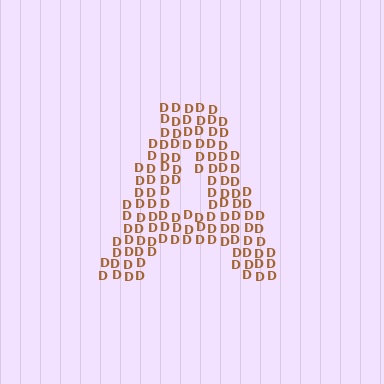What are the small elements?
The small elements are letter D's.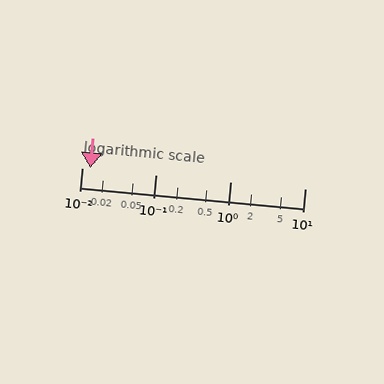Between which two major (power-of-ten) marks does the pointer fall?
The pointer is between 0.01 and 0.1.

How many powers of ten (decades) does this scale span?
The scale spans 3 decades, from 0.01 to 10.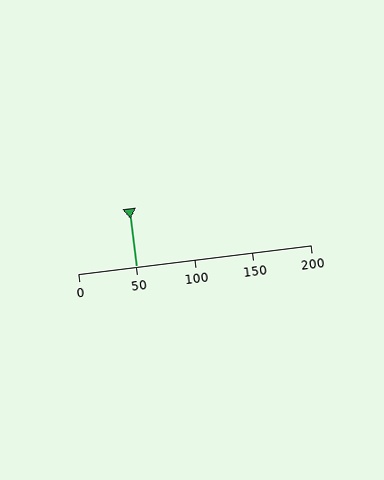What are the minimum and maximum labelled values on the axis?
The axis runs from 0 to 200.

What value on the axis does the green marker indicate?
The marker indicates approximately 50.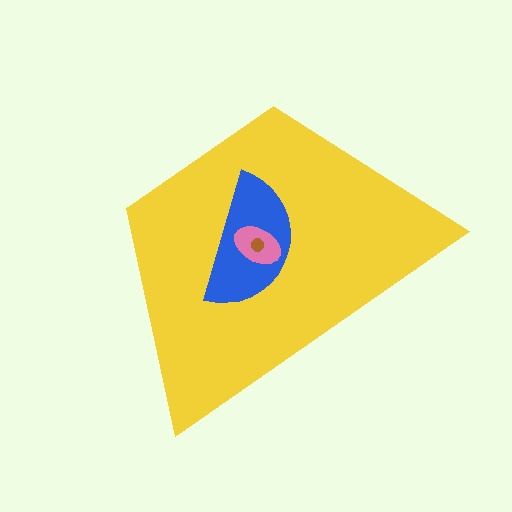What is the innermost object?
The brown circle.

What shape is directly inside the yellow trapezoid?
The blue semicircle.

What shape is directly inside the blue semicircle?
The pink ellipse.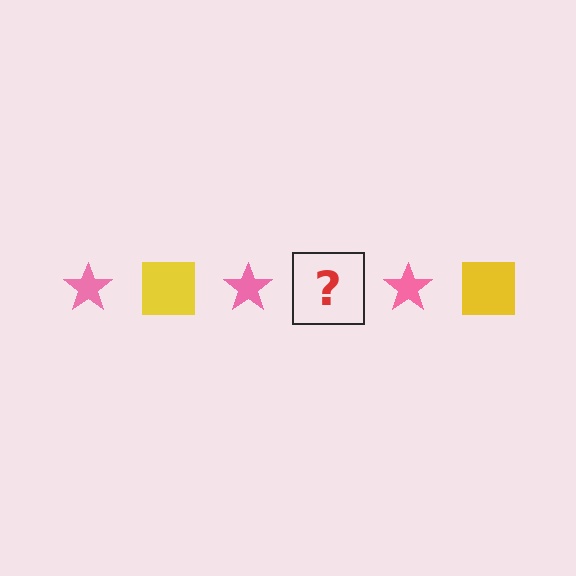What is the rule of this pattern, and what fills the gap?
The rule is that the pattern alternates between pink star and yellow square. The gap should be filled with a yellow square.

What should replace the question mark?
The question mark should be replaced with a yellow square.